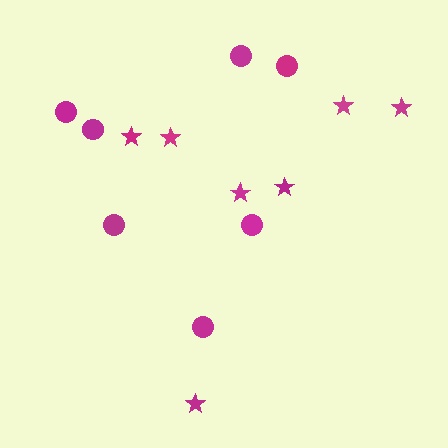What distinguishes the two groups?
There are 2 groups: one group of circles (7) and one group of stars (7).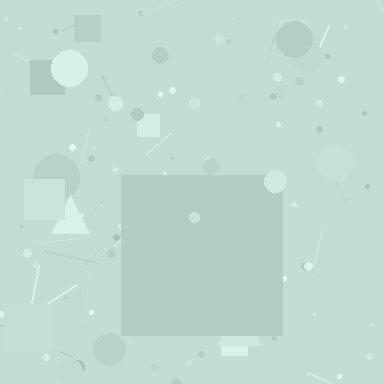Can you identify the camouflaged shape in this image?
The camouflaged shape is a square.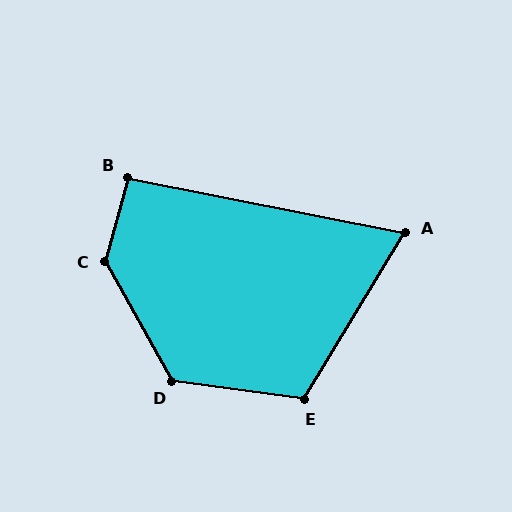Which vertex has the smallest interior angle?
A, at approximately 70 degrees.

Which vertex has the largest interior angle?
C, at approximately 136 degrees.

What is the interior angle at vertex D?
Approximately 127 degrees (obtuse).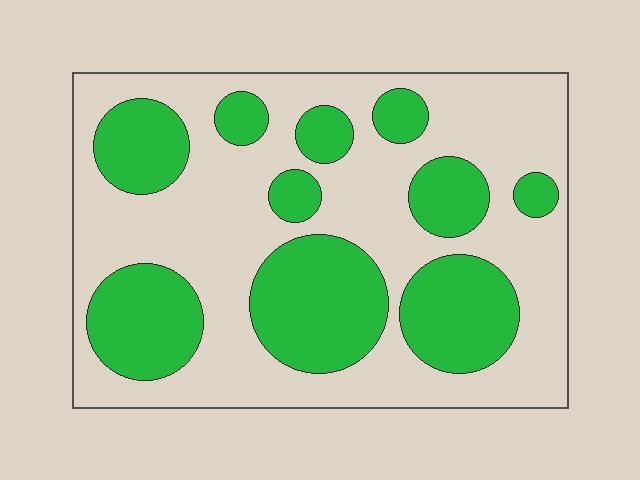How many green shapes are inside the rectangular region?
10.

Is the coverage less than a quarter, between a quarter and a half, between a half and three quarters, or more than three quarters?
Between a quarter and a half.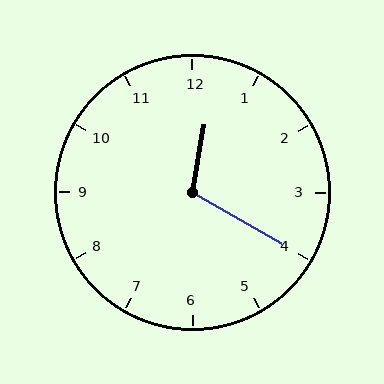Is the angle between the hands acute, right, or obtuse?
It is obtuse.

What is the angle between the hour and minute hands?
Approximately 110 degrees.